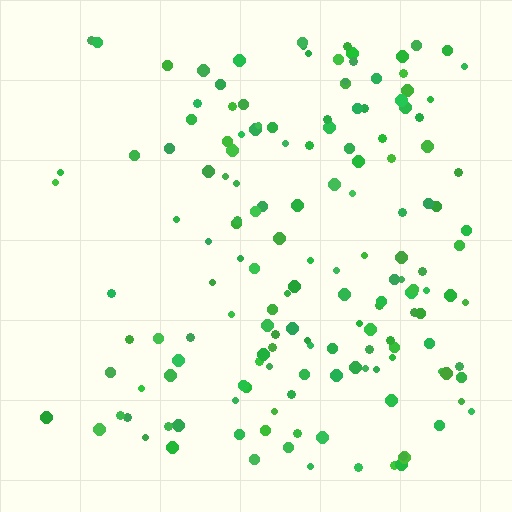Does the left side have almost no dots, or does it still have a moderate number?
Still a moderate number, just noticeably fewer than the right.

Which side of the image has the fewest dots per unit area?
The left.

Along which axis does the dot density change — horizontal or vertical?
Horizontal.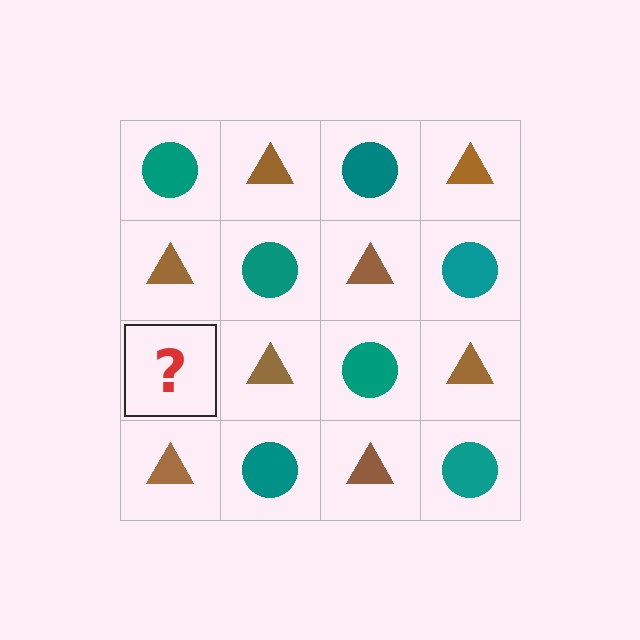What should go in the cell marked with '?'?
The missing cell should contain a teal circle.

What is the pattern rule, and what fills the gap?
The rule is that it alternates teal circle and brown triangle in a checkerboard pattern. The gap should be filled with a teal circle.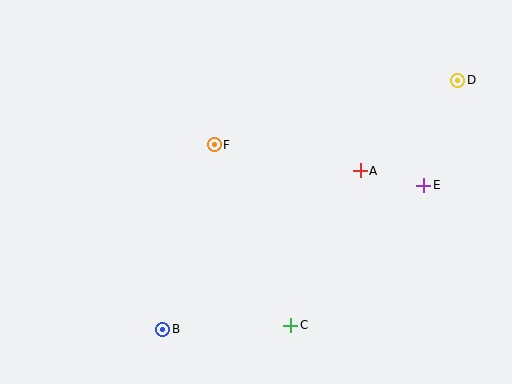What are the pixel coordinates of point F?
Point F is at (214, 145).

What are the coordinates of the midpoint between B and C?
The midpoint between B and C is at (227, 327).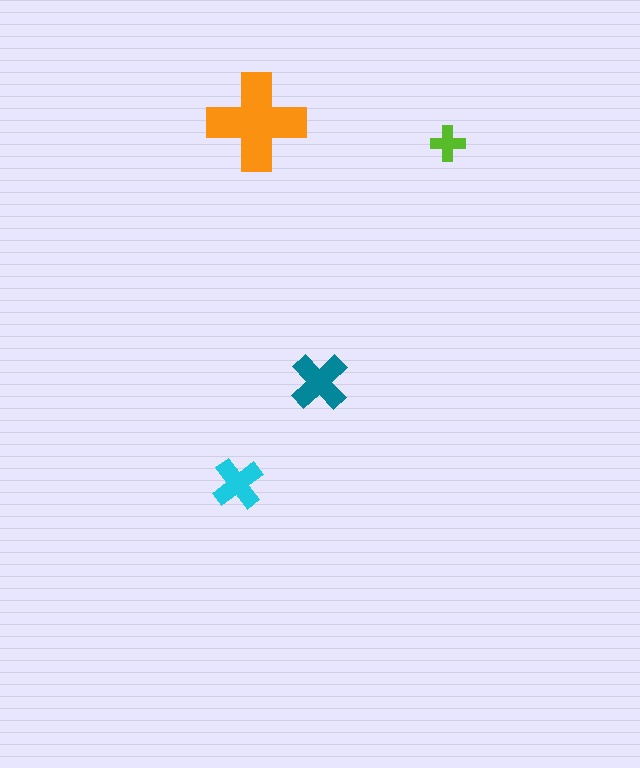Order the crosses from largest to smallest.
the orange one, the teal one, the cyan one, the lime one.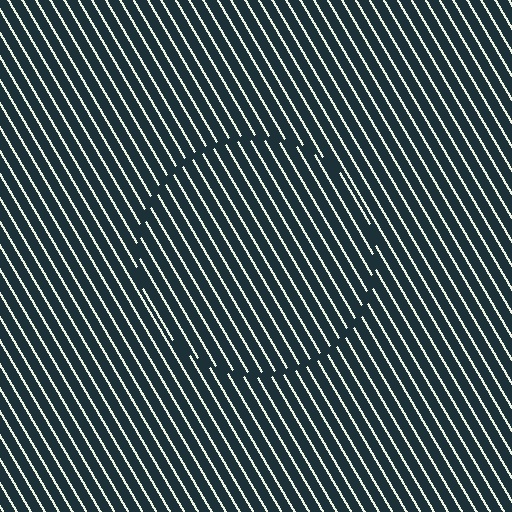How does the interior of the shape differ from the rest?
The interior of the shape contains the same grating, shifted by half a period — the contour is defined by the phase discontinuity where line-ends from the inner and outer gratings abut.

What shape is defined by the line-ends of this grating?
An illusory circle. The interior of the shape contains the same grating, shifted by half a period — the contour is defined by the phase discontinuity where line-ends from the inner and outer gratings abut.